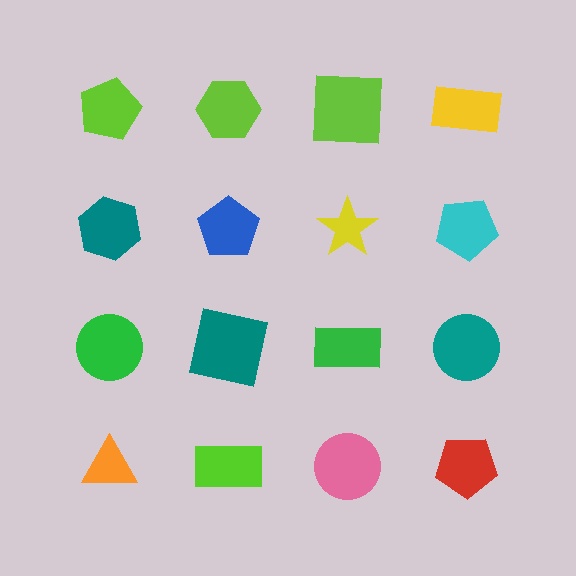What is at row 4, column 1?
An orange triangle.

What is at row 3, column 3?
A green rectangle.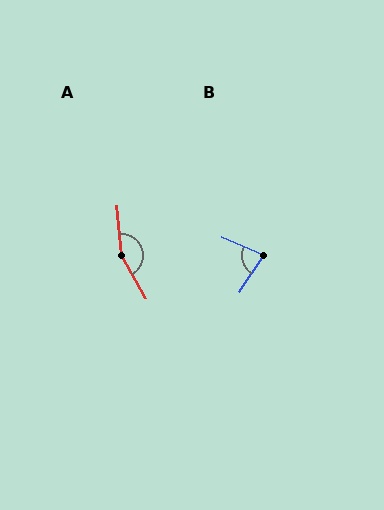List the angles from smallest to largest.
B (79°), A (155°).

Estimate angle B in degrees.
Approximately 79 degrees.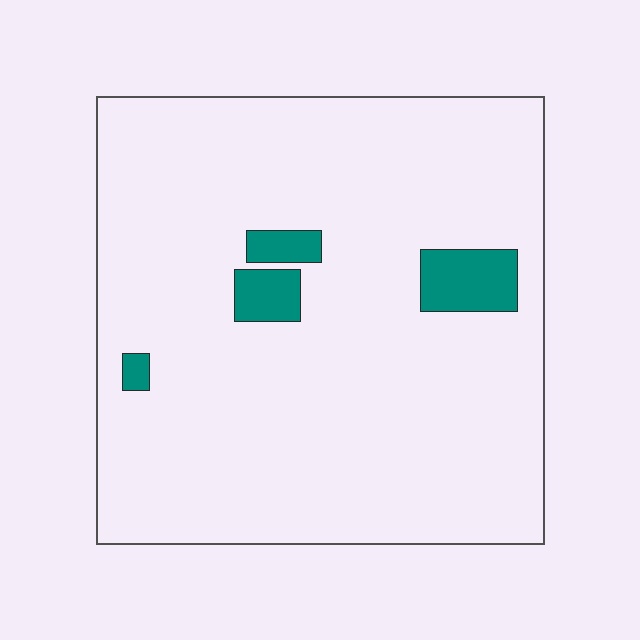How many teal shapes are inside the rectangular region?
4.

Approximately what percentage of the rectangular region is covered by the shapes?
Approximately 5%.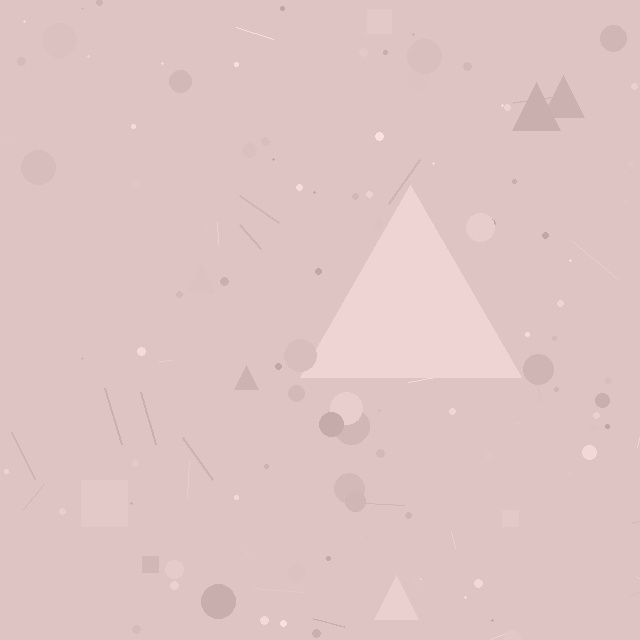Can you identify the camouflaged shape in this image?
The camouflaged shape is a triangle.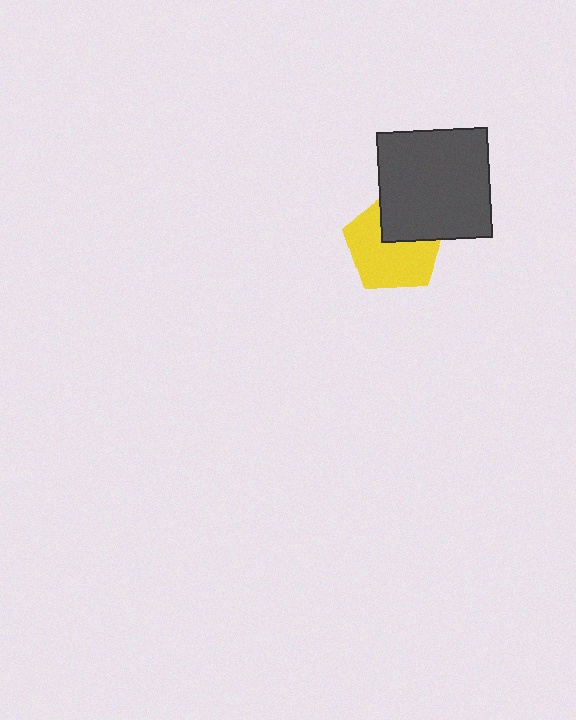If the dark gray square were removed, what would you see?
You would see the complete yellow pentagon.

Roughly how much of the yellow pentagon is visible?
Most of it is visible (roughly 67%).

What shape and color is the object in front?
The object in front is a dark gray square.